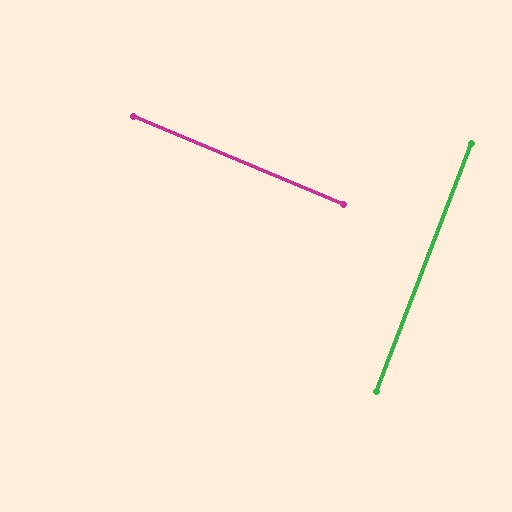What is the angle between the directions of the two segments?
Approximately 88 degrees.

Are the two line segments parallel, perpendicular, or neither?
Perpendicular — they meet at approximately 88°.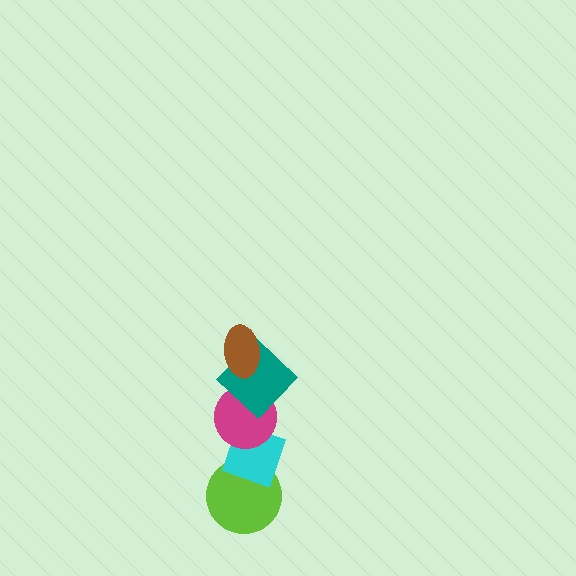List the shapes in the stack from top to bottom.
From top to bottom: the brown ellipse, the teal diamond, the magenta circle, the cyan diamond, the lime circle.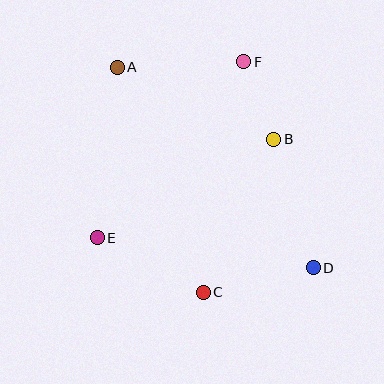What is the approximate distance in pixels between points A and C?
The distance between A and C is approximately 241 pixels.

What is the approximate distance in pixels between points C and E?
The distance between C and E is approximately 119 pixels.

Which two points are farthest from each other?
Points A and D are farthest from each other.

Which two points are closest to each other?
Points B and F are closest to each other.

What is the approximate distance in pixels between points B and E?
The distance between B and E is approximately 202 pixels.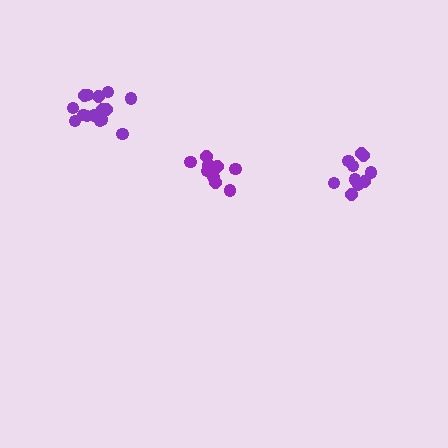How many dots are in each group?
Group 1: 15 dots, Group 2: 9 dots, Group 3: 10 dots (34 total).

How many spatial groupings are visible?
There are 3 spatial groupings.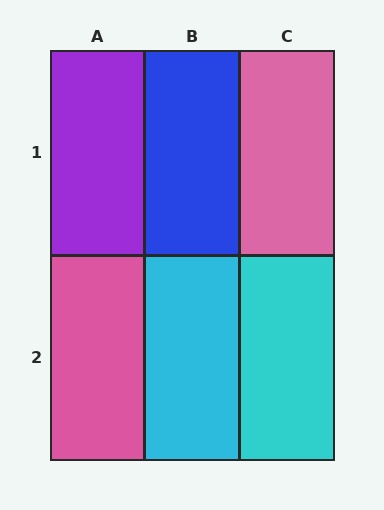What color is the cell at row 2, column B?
Cyan.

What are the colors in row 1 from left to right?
Purple, blue, pink.